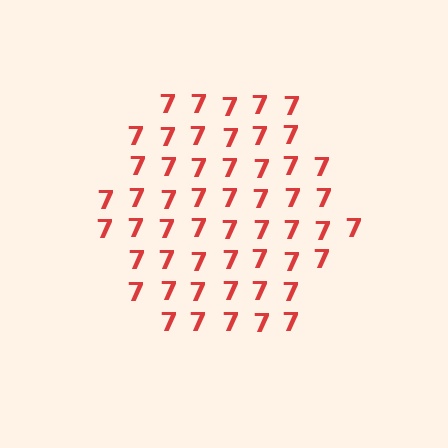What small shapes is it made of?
It is made of small digit 7's.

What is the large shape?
The large shape is a hexagon.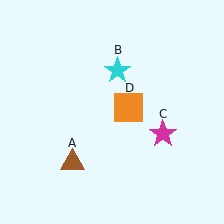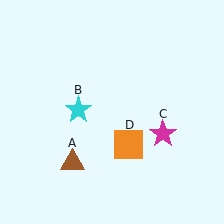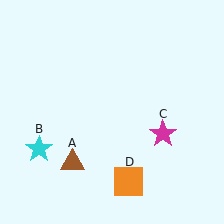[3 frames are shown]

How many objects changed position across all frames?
2 objects changed position: cyan star (object B), orange square (object D).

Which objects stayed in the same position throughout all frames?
Brown triangle (object A) and magenta star (object C) remained stationary.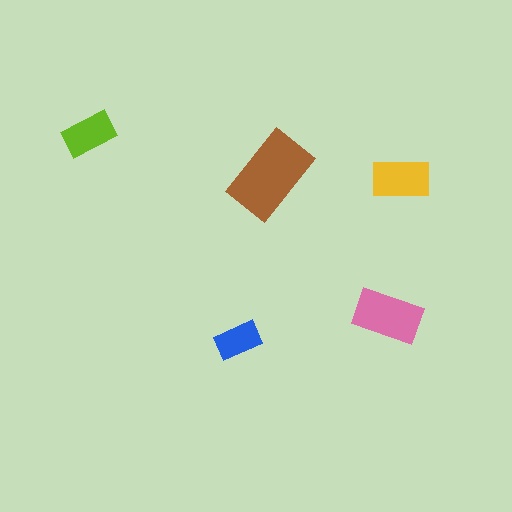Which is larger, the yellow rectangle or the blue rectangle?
The yellow one.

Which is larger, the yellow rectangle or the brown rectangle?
The brown one.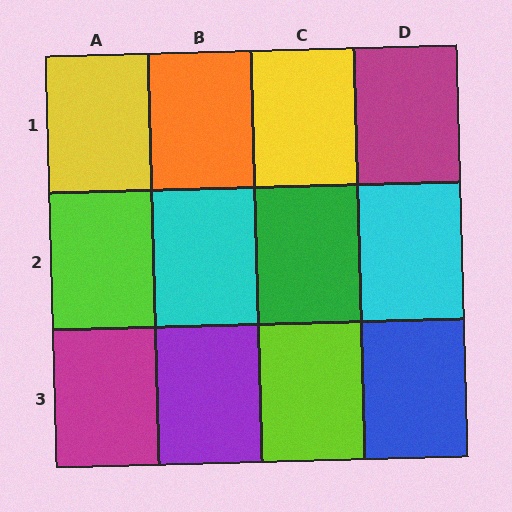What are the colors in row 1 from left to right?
Yellow, orange, yellow, magenta.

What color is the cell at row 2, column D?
Cyan.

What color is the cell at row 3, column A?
Magenta.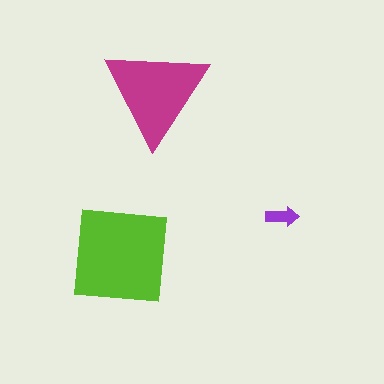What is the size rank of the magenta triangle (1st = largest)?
2nd.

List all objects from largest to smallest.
The lime square, the magenta triangle, the purple arrow.